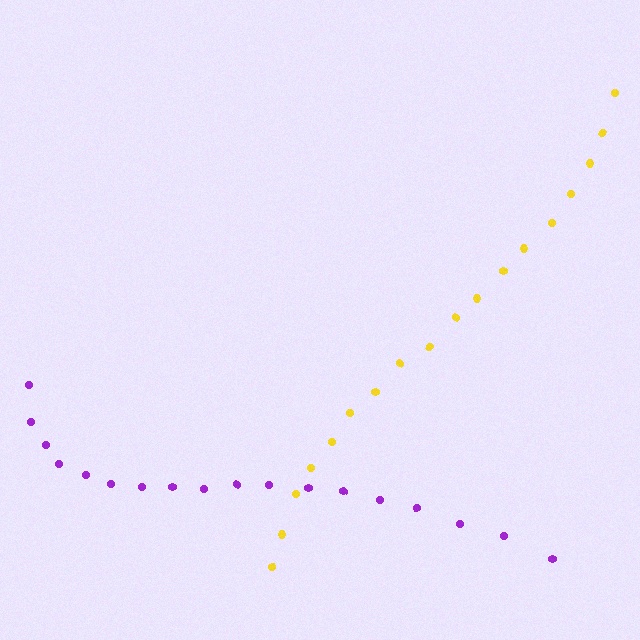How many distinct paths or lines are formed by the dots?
There are 2 distinct paths.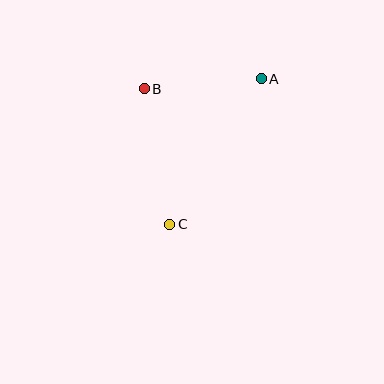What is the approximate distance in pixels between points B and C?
The distance between B and C is approximately 137 pixels.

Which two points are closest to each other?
Points A and B are closest to each other.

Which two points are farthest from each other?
Points A and C are farthest from each other.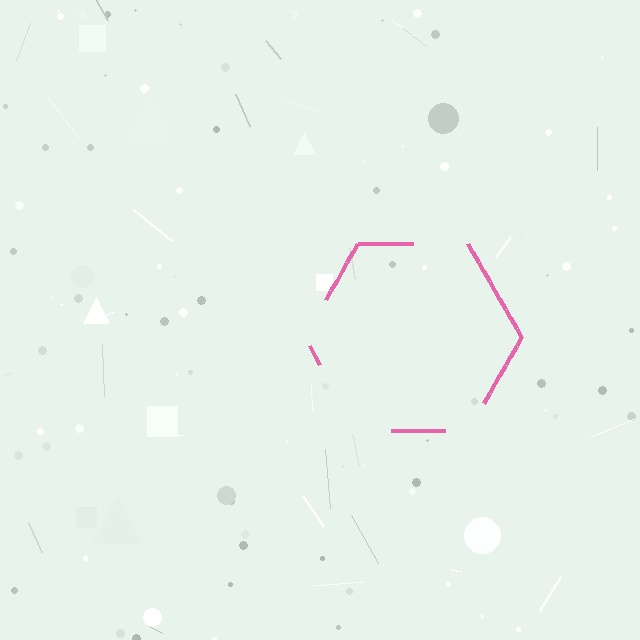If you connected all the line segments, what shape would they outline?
They would outline a hexagon.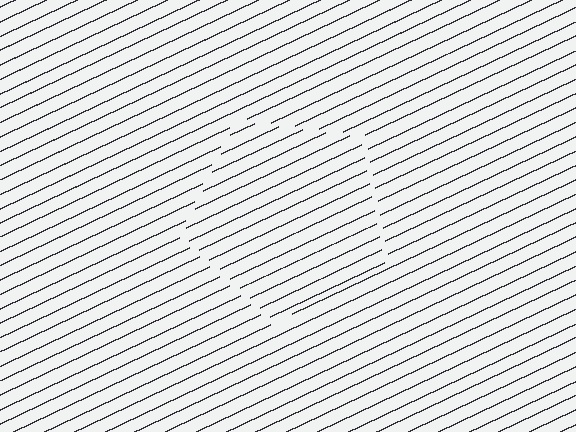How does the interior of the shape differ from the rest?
The interior of the shape contains the same grating, shifted by half a period — the contour is defined by the phase discontinuity where line-ends from the inner and outer gratings abut.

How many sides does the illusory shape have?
5 sides — the line-ends trace a pentagon.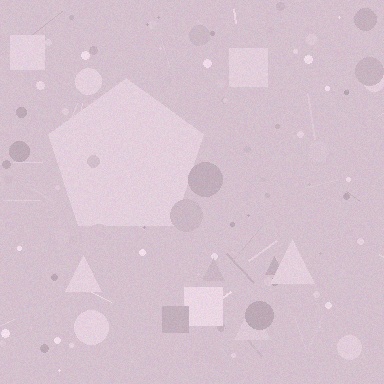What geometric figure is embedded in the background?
A pentagon is embedded in the background.